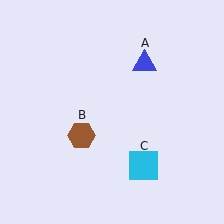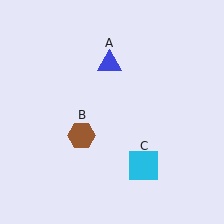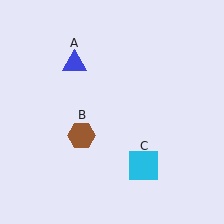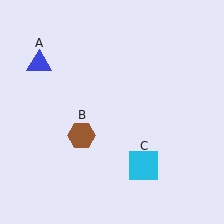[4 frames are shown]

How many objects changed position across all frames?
1 object changed position: blue triangle (object A).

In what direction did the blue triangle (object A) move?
The blue triangle (object A) moved left.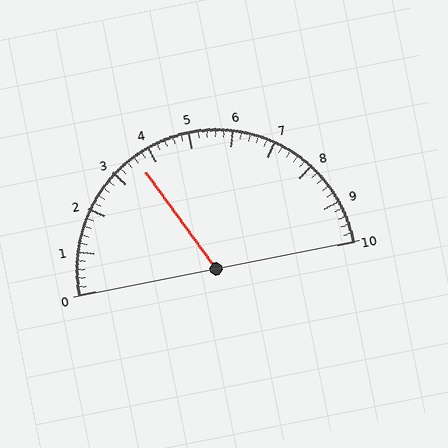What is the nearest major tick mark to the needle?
The nearest major tick mark is 4.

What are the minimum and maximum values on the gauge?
The gauge ranges from 0 to 10.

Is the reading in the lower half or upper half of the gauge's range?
The reading is in the lower half of the range (0 to 10).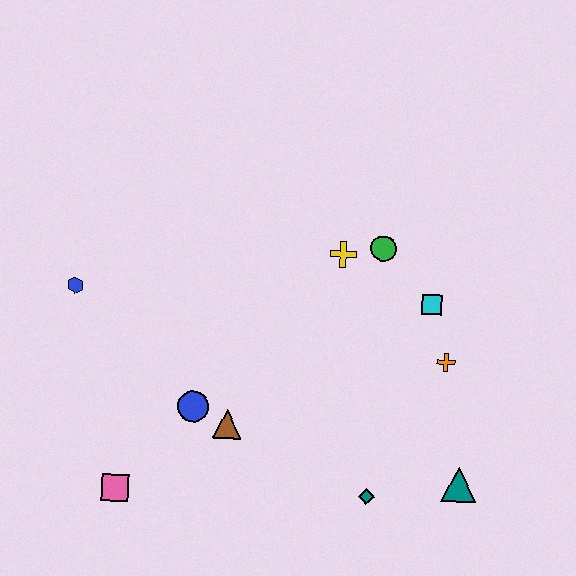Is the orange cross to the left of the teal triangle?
Yes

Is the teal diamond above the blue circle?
No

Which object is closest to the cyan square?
The orange cross is closest to the cyan square.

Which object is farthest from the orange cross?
The blue hexagon is farthest from the orange cross.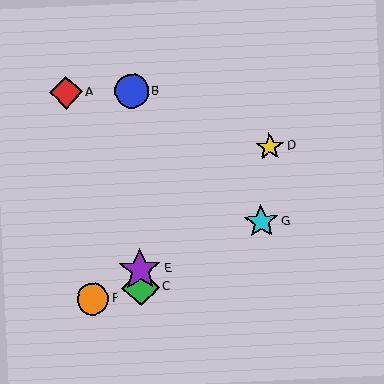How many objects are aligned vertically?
3 objects (B, C, E) are aligned vertically.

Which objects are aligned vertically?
Objects B, C, E are aligned vertically.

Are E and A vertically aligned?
No, E is at x≈140 and A is at x≈66.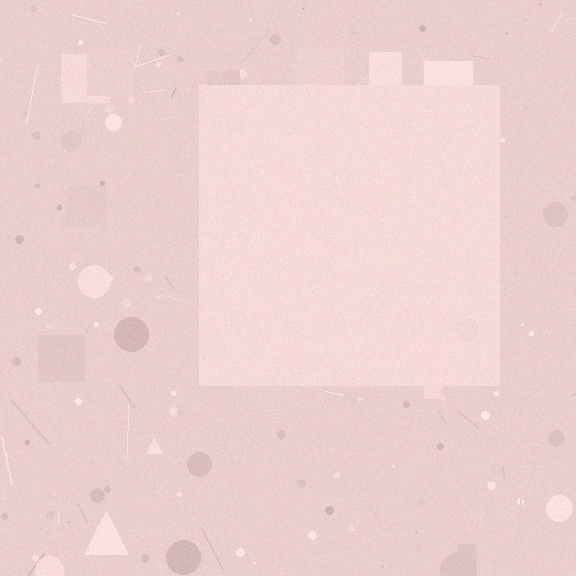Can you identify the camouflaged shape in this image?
The camouflaged shape is a square.